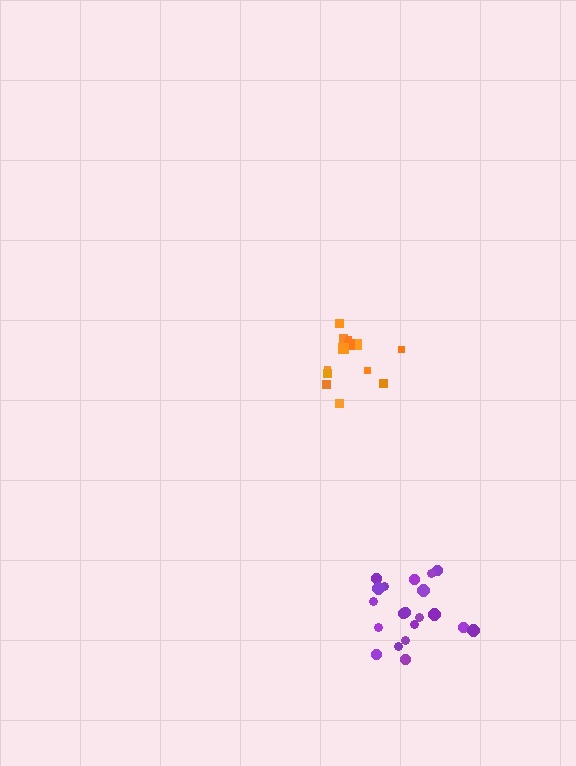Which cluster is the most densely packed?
Orange.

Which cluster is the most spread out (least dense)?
Purple.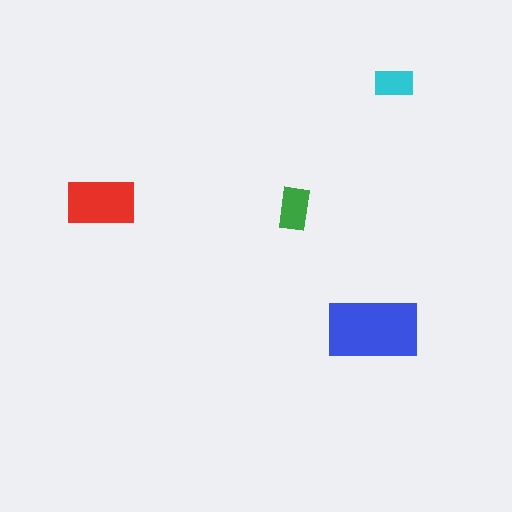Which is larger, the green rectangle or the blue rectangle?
The blue one.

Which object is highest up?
The cyan rectangle is topmost.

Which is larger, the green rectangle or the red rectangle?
The red one.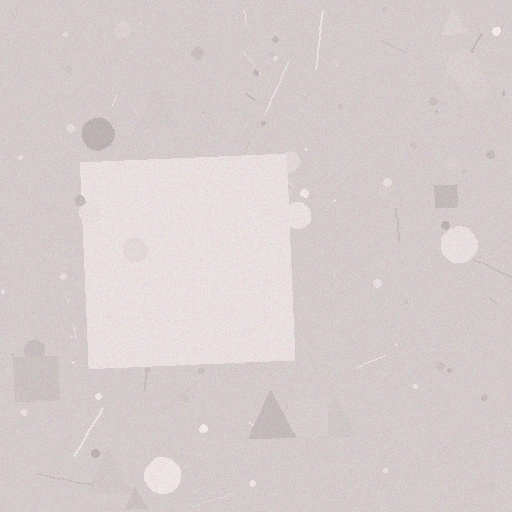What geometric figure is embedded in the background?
A square is embedded in the background.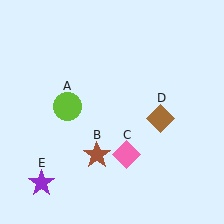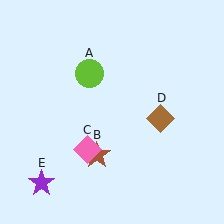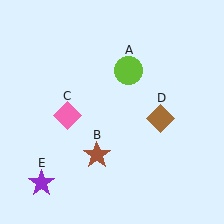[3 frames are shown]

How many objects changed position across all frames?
2 objects changed position: lime circle (object A), pink diamond (object C).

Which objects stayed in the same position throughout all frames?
Brown star (object B) and brown diamond (object D) and purple star (object E) remained stationary.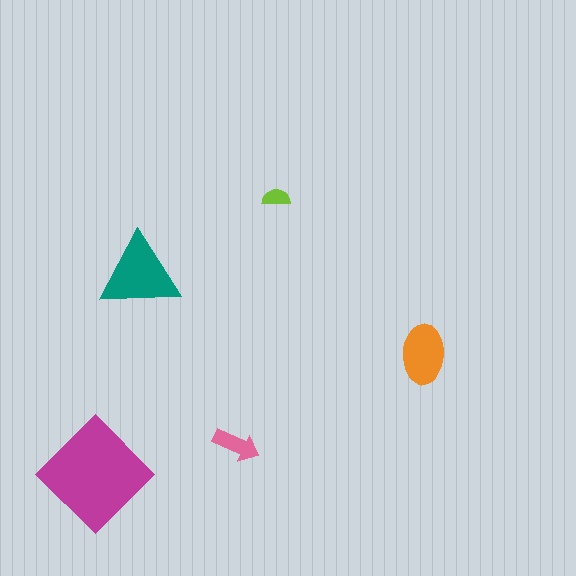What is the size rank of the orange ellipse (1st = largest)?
3rd.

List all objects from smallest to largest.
The lime semicircle, the pink arrow, the orange ellipse, the teal triangle, the magenta diamond.